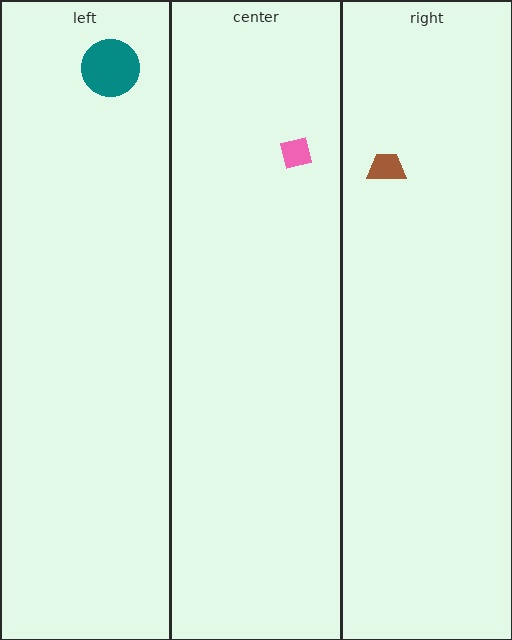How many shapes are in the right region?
1.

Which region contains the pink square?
The center region.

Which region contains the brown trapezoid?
The right region.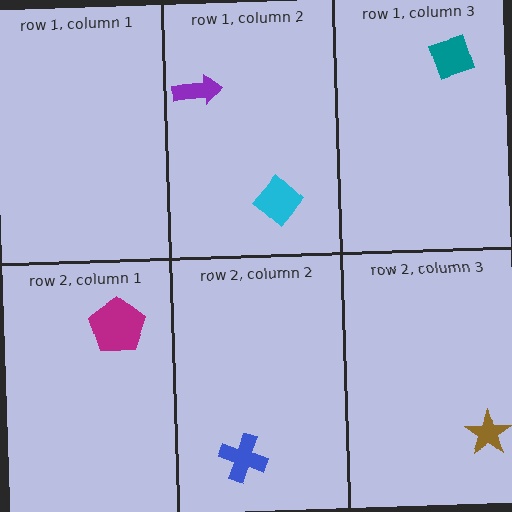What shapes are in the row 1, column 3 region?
The teal square.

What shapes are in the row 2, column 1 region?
The magenta pentagon.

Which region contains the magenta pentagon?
The row 2, column 1 region.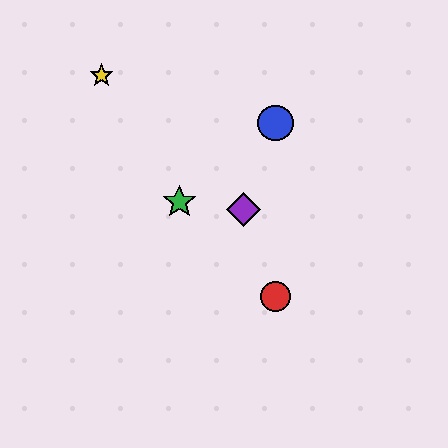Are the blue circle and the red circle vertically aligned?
Yes, both are at x≈276.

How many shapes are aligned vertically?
2 shapes (the red circle, the blue circle) are aligned vertically.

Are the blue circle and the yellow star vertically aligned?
No, the blue circle is at x≈276 and the yellow star is at x≈101.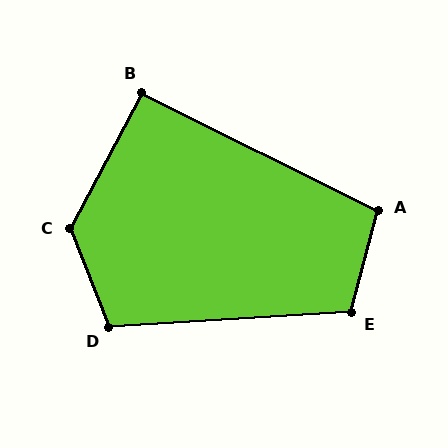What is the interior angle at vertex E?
Approximately 108 degrees (obtuse).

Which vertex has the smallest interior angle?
B, at approximately 92 degrees.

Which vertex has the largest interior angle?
C, at approximately 130 degrees.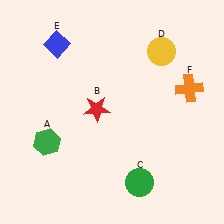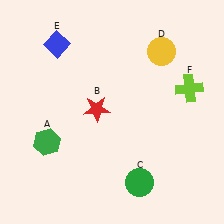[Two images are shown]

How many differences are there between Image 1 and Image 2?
There is 1 difference between the two images.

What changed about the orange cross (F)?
In Image 1, F is orange. In Image 2, it changed to lime.